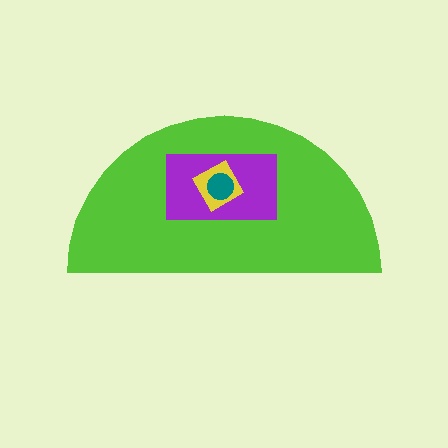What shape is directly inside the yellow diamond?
The teal circle.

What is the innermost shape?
The teal circle.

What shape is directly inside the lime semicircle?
The purple rectangle.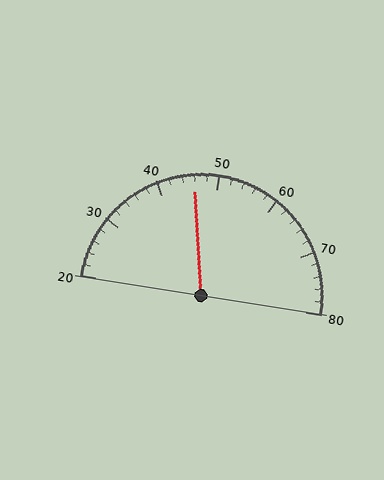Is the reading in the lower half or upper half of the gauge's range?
The reading is in the lower half of the range (20 to 80).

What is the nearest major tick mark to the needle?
The nearest major tick mark is 50.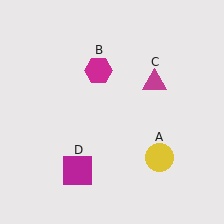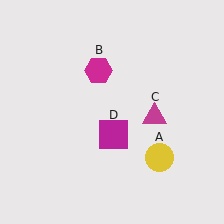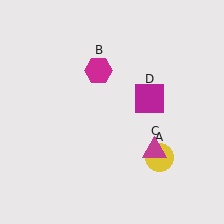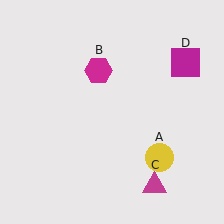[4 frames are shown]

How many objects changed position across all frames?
2 objects changed position: magenta triangle (object C), magenta square (object D).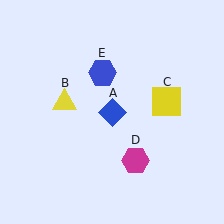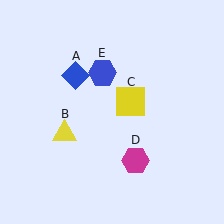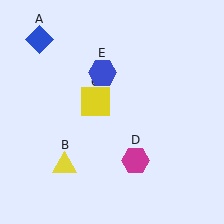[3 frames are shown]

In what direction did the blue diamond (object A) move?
The blue diamond (object A) moved up and to the left.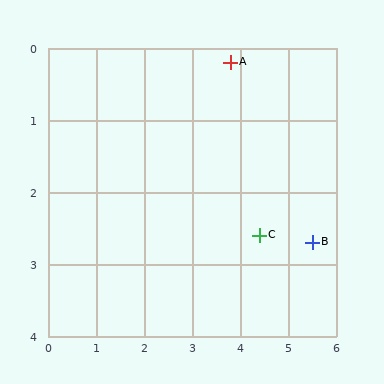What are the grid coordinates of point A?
Point A is at approximately (3.8, 0.2).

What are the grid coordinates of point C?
Point C is at approximately (4.4, 2.6).